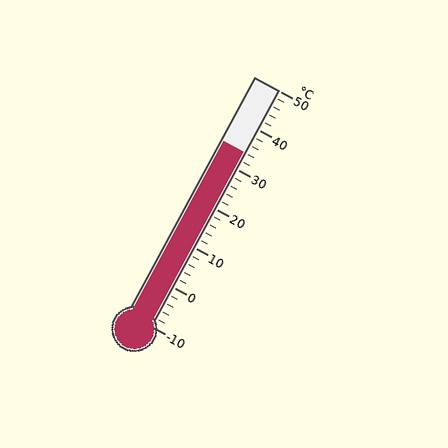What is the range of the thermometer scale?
The thermometer scale ranges from -10°C to 50°C.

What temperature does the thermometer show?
The thermometer shows approximately 34°C.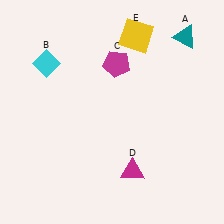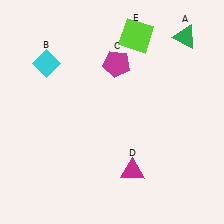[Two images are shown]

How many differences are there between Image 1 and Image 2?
There are 2 differences between the two images.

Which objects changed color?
A changed from teal to green. E changed from yellow to lime.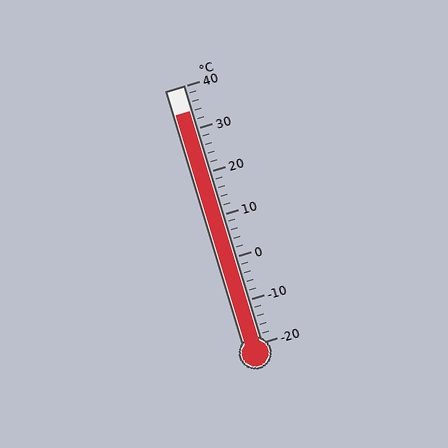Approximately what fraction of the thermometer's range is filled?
The thermometer is filled to approximately 90% of its range.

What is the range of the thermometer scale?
The thermometer scale ranges from -20°C to 40°C.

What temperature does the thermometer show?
The thermometer shows approximately 34°C.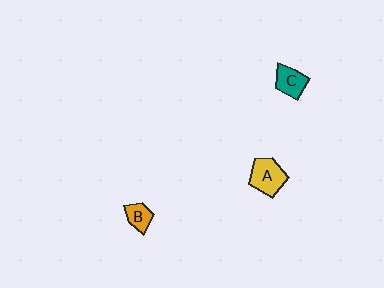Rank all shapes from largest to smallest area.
From largest to smallest: A (yellow), C (teal), B (orange).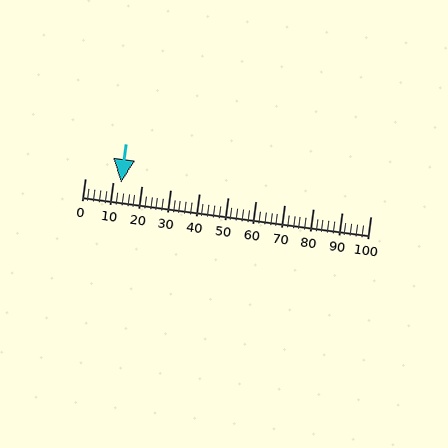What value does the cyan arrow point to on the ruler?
The cyan arrow points to approximately 13.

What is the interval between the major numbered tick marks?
The major tick marks are spaced 10 units apart.